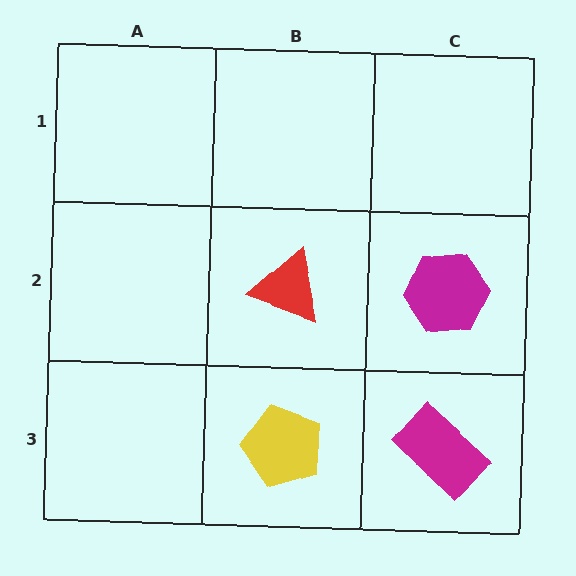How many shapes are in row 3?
2 shapes.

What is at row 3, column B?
A yellow pentagon.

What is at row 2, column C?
A magenta hexagon.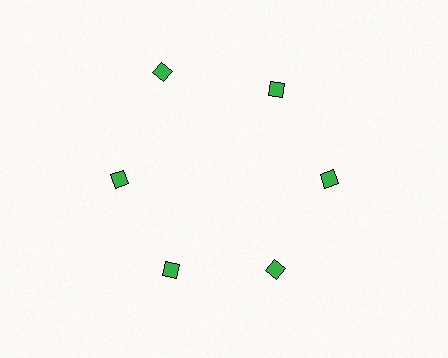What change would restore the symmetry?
The symmetry would be restored by moving it inward, back onto the ring so that all 6 diamonds sit at equal angles and equal distance from the center.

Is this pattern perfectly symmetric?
No. The 6 green diamonds are arranged in a ring, but one element near the 11 o'clock position is pushed outward from the center, breaking the 6-fold rotational symmetry.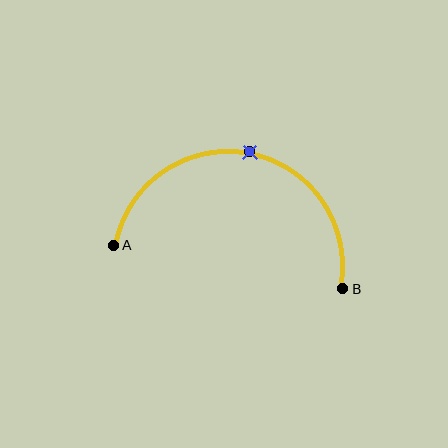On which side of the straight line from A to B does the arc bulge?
The arc bulges above the straight line connecting A and B.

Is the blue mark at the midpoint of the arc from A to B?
Yes. The blue mark lies on the arc at equal arc-length from both A and B — it is the arc midpoint.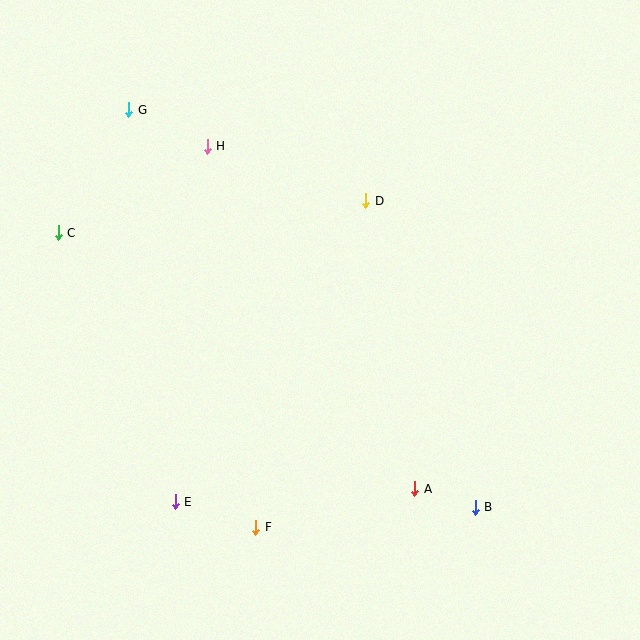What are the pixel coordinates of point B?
Point B is at (475, 507).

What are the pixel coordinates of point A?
Point A is at (415, 489).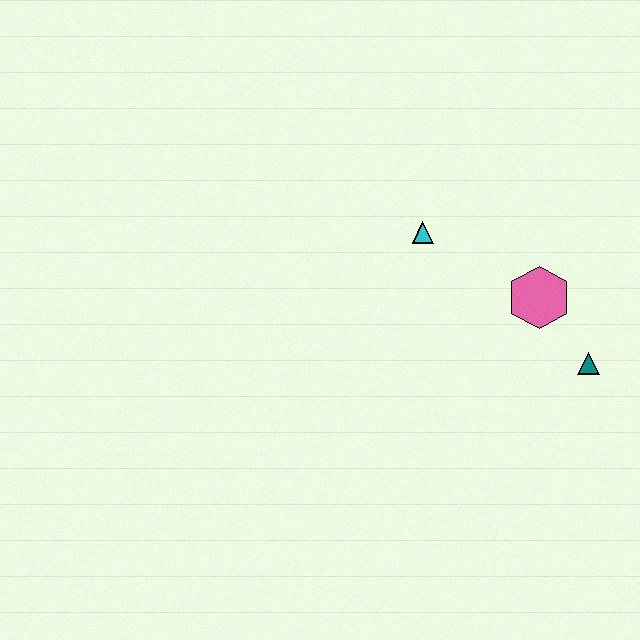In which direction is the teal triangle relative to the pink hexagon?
The teal triangle is below the pink hexagon.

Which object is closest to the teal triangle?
The pink hexagon is closest to the teal triangle.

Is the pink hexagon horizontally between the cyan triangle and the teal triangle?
Yes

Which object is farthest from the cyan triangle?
The teal triangle is farthest from the cyan triangle.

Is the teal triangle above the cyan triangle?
No